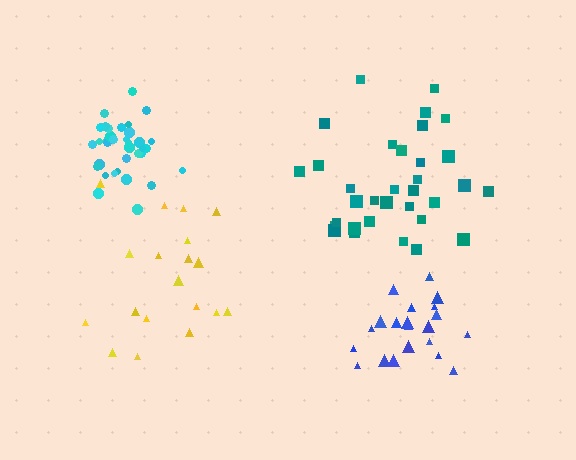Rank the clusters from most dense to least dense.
cyan, blue, teal, yellow.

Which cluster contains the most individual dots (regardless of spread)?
Cyan (35).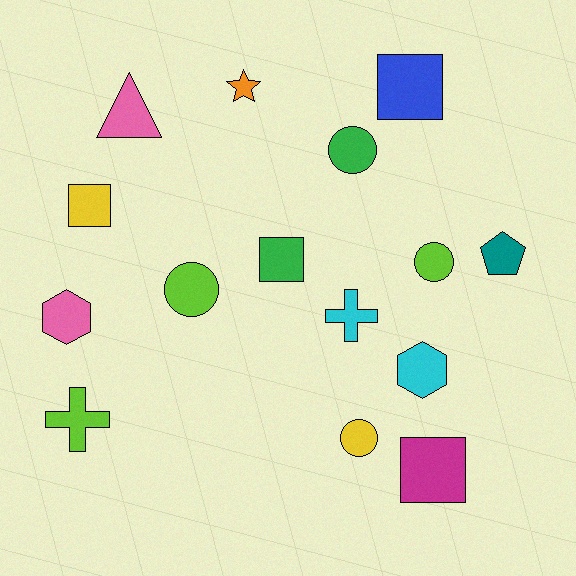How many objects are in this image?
There are 15 objects.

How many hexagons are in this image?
There are 2 hexagons.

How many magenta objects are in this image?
There is 1 magenta object.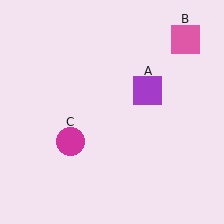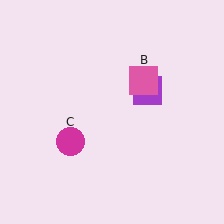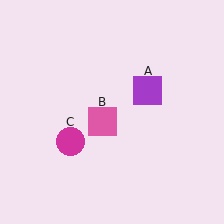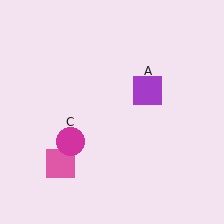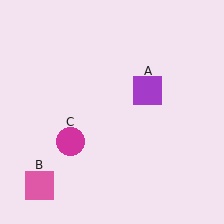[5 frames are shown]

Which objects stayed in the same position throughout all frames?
Purple square (object A) and magenta circle (object C) remained stationary.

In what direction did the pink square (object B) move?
The pink square (object B) moved down and to the left.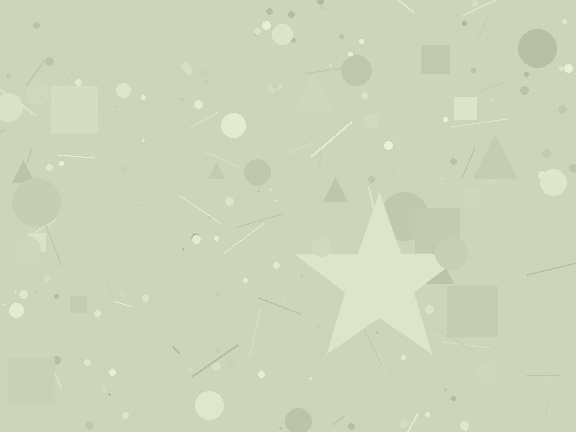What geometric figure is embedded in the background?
A star is embedded in the background.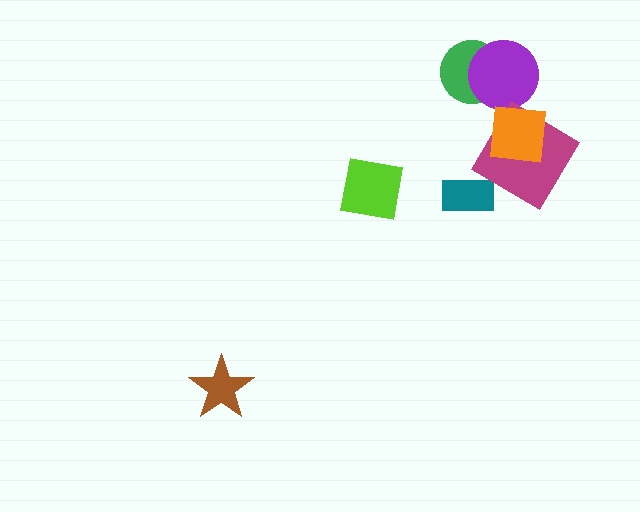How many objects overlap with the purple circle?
2 objects overlap with the purple circle.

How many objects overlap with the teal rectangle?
0 objects overlap with the teal rectangle.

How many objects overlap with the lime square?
0 objects overlap with the lime square.